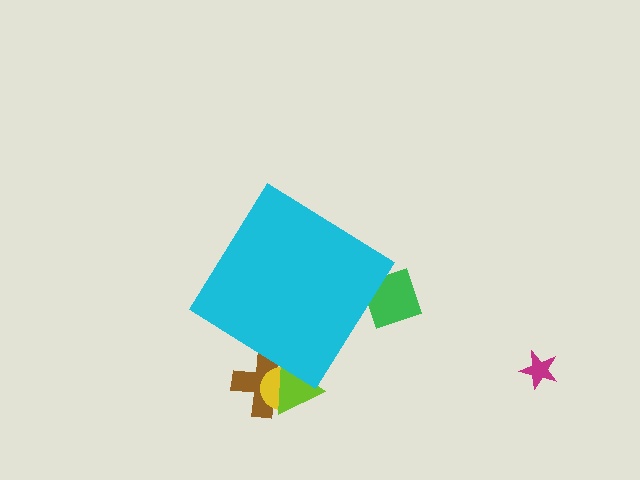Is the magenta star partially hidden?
No, the magenta star is fully visible.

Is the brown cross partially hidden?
Yes, the brown cross is partially hidden behind the cyan diamond.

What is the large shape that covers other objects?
A cyan diamond.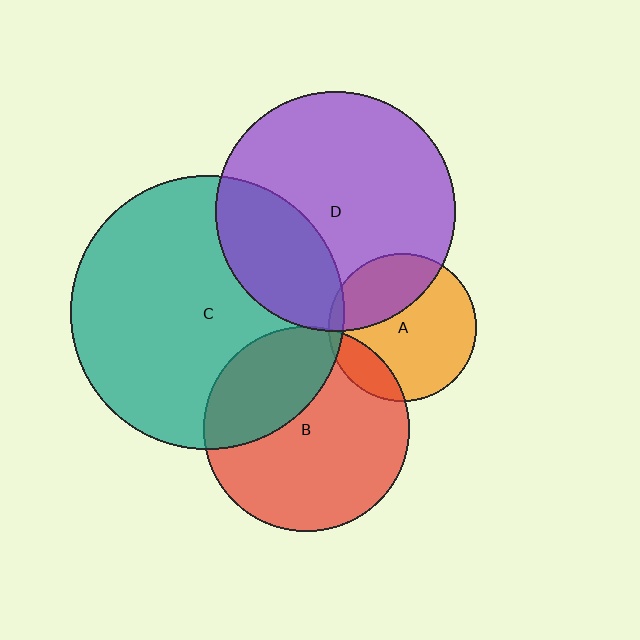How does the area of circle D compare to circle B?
Approximately 1.4 times.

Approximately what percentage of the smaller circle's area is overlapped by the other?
Approximately 15%.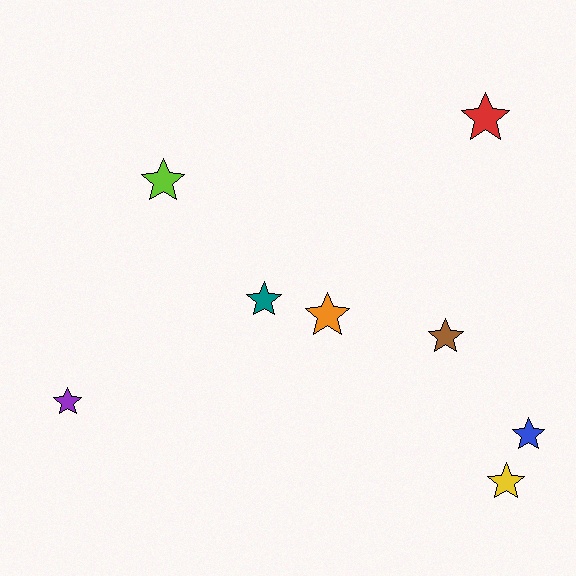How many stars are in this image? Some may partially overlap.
There are 8 stars.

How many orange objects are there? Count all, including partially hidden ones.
There is 1 orange object.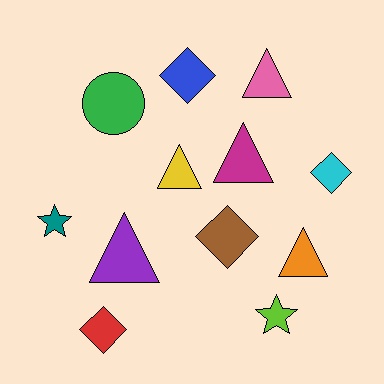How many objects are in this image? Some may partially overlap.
There are 12 objects.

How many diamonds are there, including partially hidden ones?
There are 4 diamonds.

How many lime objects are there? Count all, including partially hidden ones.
There is 1 lime object.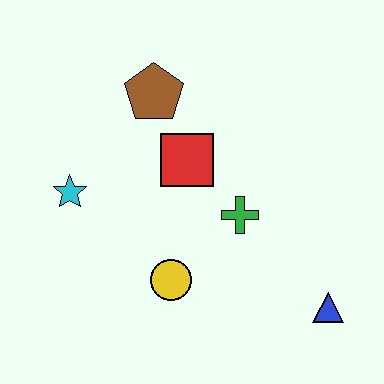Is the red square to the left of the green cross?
Yes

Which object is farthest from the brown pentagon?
The blue triangle is farthest from the brown pentagon.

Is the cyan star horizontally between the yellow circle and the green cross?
No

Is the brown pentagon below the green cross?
No